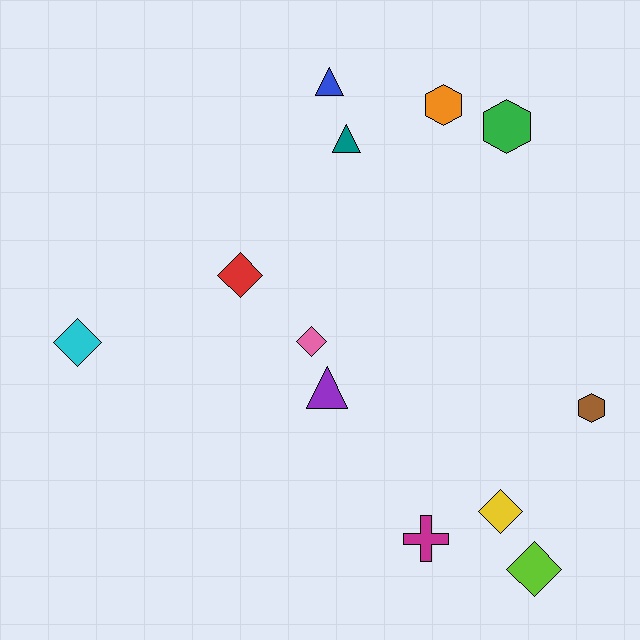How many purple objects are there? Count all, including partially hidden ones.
There is 1 purple object.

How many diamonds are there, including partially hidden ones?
There are 5 diamonds.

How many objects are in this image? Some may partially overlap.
There are 12 objects.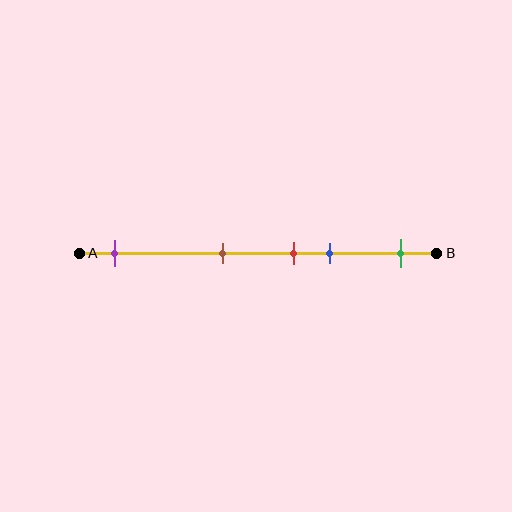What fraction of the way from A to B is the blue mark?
The blue mark is approximately 70% (0.7) of the way from A to B.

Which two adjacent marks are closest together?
The red and blue marks are the closest adjacent pair.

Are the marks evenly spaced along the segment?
No, the marks are not evenly spaced.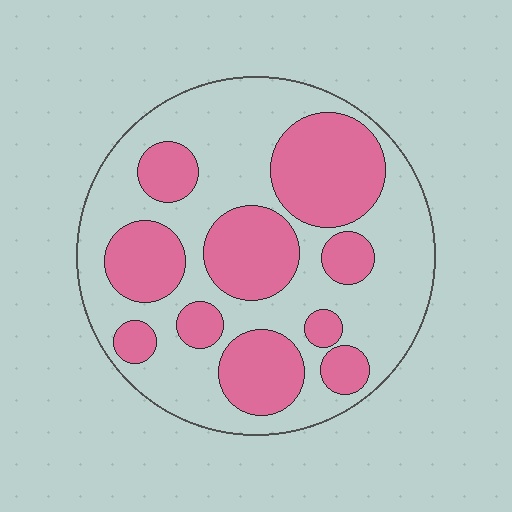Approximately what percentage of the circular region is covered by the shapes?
Approximately 40%.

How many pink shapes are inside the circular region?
10.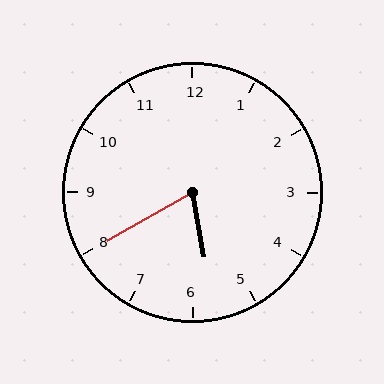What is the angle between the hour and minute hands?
Approximately 70 degrees.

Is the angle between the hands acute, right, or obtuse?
It is acute.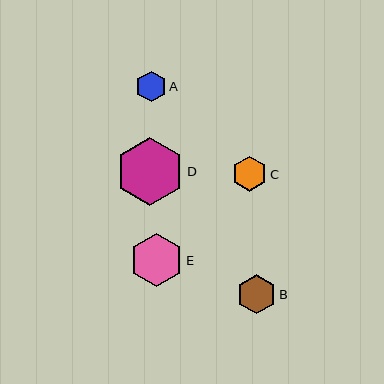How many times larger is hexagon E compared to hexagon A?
Hexagon E is approximately 1.7 times the size of hexagon A.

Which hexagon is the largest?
Hexagon D is the largest with a size of approximately 68 pixels.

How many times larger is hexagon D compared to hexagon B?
Hexagon D is approximately 1.7 times the size of hexagon B.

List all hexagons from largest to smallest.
From largest to smallest: D, E, B, C, A.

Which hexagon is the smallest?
Hexagon A is the smallest with a size of approximately 31 pixels.